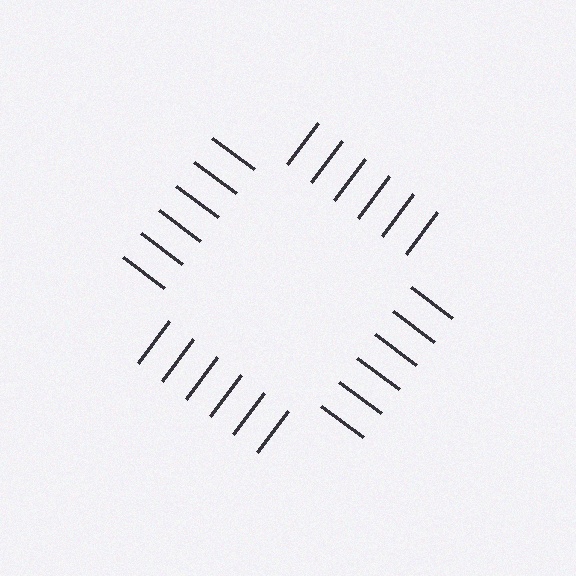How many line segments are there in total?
24 — 6 along each of the 4 edges.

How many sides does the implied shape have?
4 sides — the line-ends trace a square.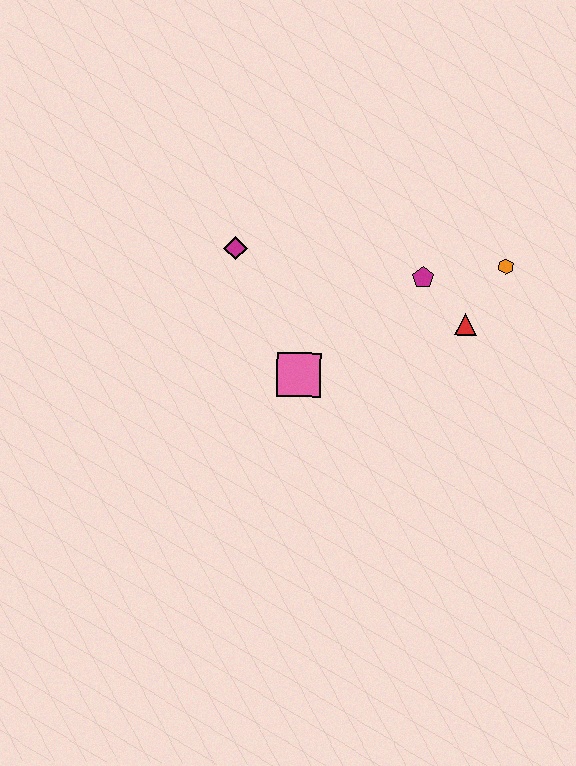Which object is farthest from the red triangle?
The magenta diamond is farthest from the red triangle.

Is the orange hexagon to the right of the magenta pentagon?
Yes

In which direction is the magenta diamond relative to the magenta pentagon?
The magenta diamond is to the left of the magenta pentagon.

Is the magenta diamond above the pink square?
Yes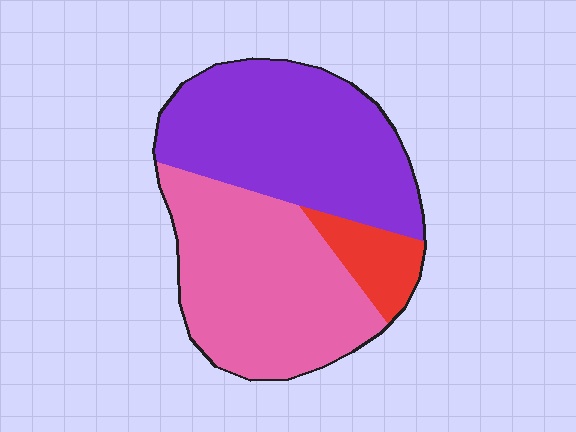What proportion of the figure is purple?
Purple covers around 45% of the figure.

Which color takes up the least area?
Red, at roughly 10%.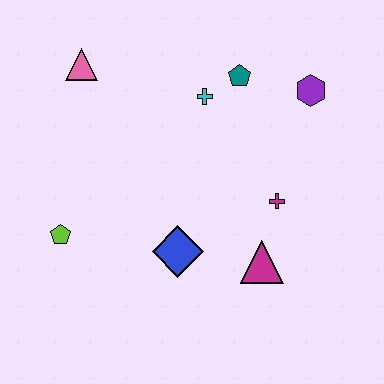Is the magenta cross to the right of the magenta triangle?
Yes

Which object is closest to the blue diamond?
The magenta triangle is closest to the blue diamond.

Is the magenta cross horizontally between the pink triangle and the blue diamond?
No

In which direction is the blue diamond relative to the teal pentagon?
The blue diamond is below the teal pentagon.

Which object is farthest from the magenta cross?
The pink triangle is farthest from the magenta cross.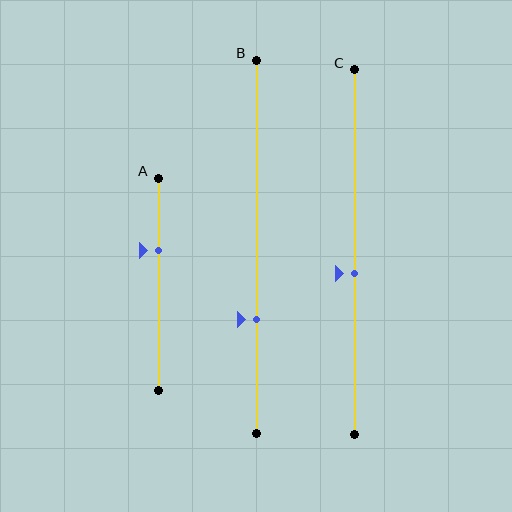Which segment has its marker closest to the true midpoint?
Segment C has its marker closest to the true midpoint.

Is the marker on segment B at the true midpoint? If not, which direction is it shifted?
No, the marker on segment B is shifted downward by about 19% of the segment length.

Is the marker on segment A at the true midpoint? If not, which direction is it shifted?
No, the marker on segment A is shifted upward by about 16% of the segment length.